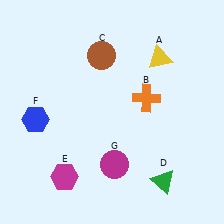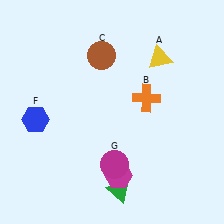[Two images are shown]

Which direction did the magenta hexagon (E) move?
The magenta hexagon (E) moved right.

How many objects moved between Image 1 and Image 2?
2 objects moved between the two images.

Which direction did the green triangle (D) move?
The green triangle (D) moved left.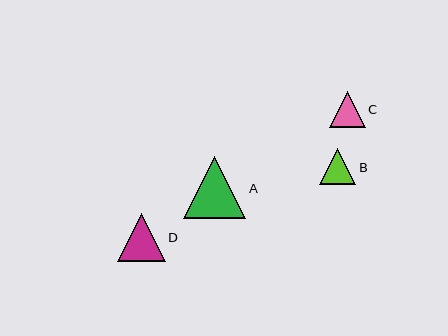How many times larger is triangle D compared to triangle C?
Triangle D is approximately 1.4 times the size of triangle C.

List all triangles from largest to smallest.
From largest to smallest: A, D, B, C.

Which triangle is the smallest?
Triangle C is the smallest with a size of approximately 35 pixels.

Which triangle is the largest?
Triangle A is the largest with a size of approximately 63 pixels.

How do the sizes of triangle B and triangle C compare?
Triangle B and triangle C are approximately the same size.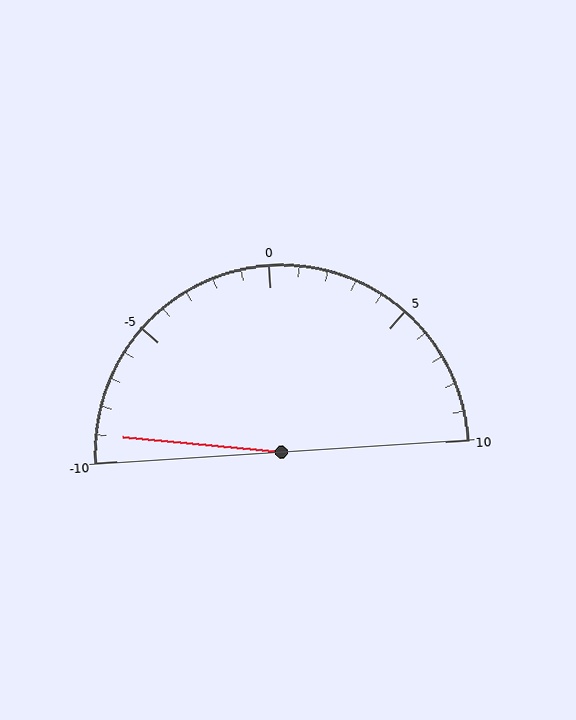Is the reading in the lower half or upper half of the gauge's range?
The reading is in the lower half of the range (-10 to 10).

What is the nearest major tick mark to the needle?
The nearest major tick mark is -10.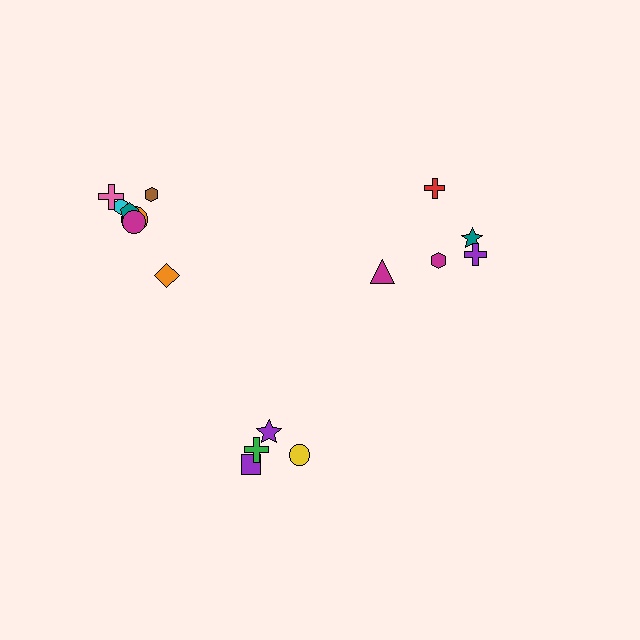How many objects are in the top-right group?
There are 5 objects.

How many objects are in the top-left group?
There are 7 objects.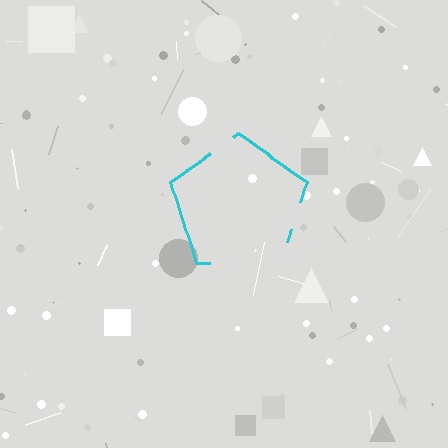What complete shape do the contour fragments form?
The contour fragments form a pentagon.